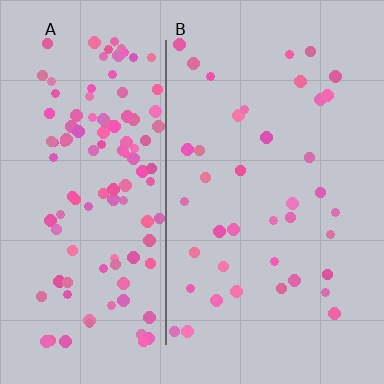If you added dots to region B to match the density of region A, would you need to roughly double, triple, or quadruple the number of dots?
Approximately triple.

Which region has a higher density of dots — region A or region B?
A (the left).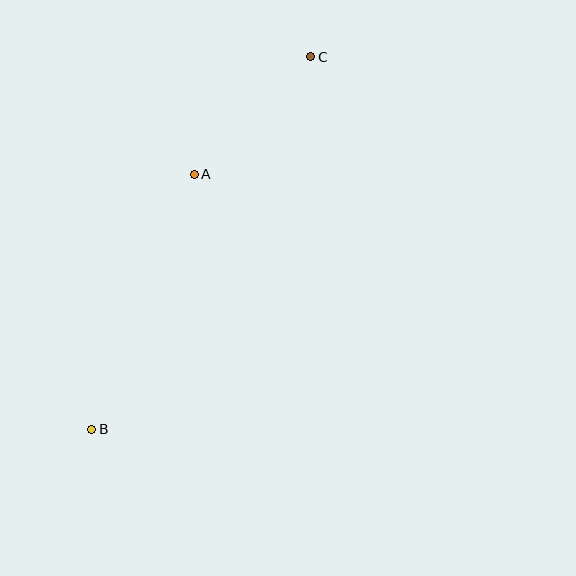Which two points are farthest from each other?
Points B and C are farthest from each other.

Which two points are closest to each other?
Points A and C are closest to each other.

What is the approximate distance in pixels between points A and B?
The distance between A and B is approximately 275 pixels.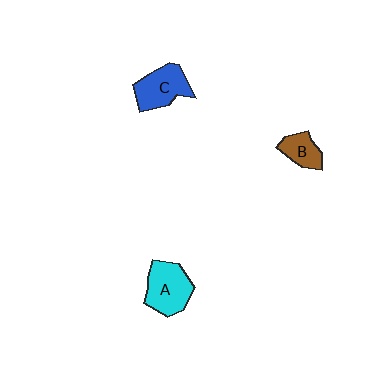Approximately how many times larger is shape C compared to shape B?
Approximately 1.6 times.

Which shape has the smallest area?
Shape B (brown).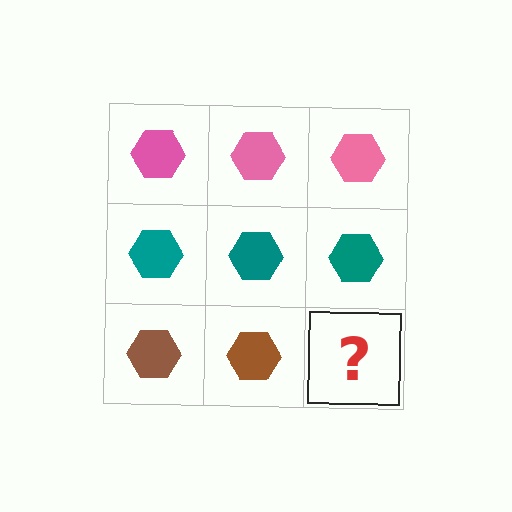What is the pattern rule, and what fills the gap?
The rule is that each row has a consistent color. The gap should be filled with a brown hexagon.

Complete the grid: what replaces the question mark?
The question mark should be replaced with a brown hexagon.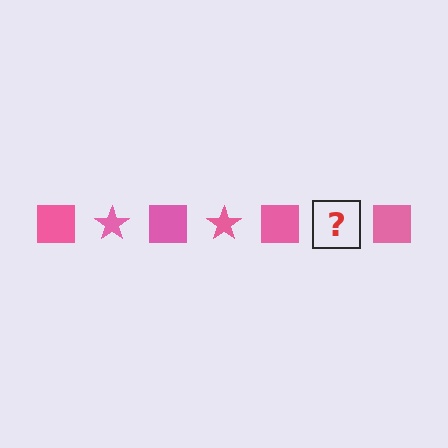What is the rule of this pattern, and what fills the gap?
The rule is that the pattern cycles through square, star shapes in pink. The gap should be filled with a pink star.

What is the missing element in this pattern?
The missing element is a pink star.